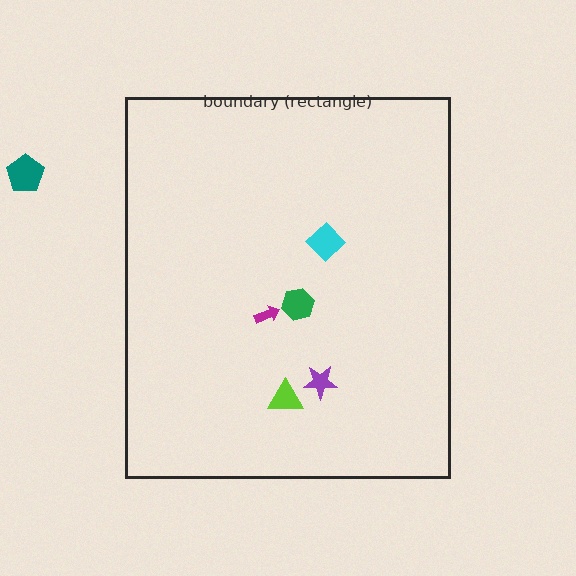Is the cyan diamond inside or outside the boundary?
Inside.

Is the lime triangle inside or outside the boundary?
Inside.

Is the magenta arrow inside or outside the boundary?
Inside.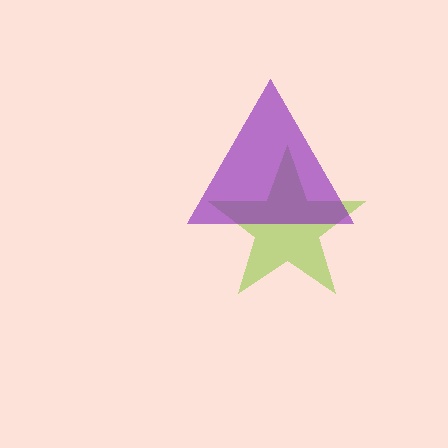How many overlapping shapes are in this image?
There are 2 overlapping shapes in the image.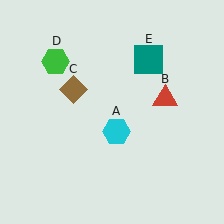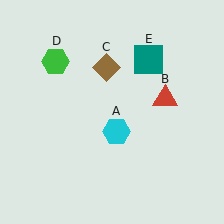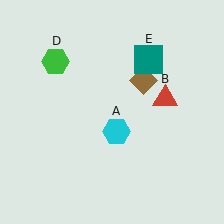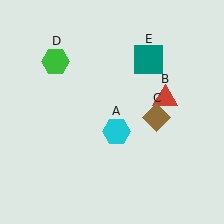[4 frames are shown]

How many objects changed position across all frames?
1 object changed position: brown diamond (object C).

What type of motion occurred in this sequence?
The brown diamond (object C) rotated clockwise around the center of the scene.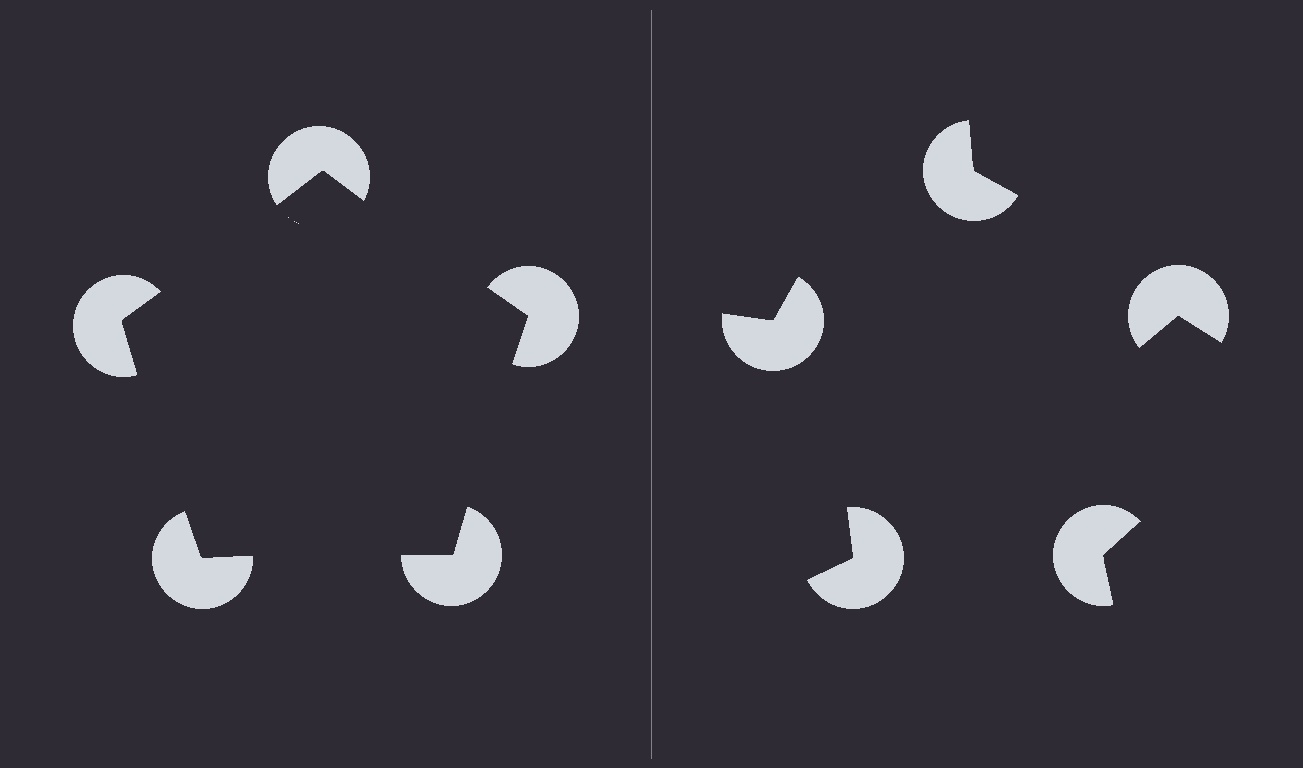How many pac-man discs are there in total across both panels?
10 — 5 on each side.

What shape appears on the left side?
An illusory pentagon.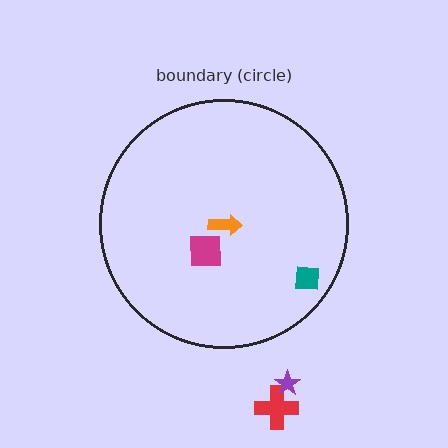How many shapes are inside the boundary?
3 inside, 2 outside.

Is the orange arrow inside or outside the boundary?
Inside.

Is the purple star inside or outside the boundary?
Outside.